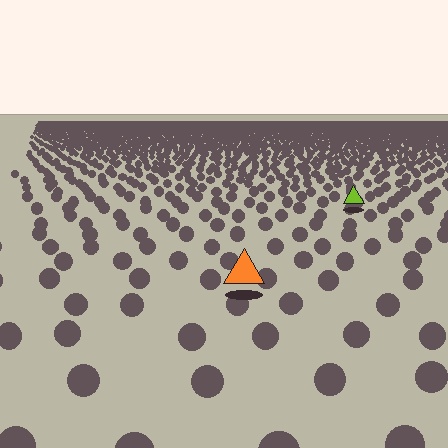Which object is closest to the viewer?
The orange triangle is closest. The texture marks near it are larger and more spread out.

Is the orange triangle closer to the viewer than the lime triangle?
Yes. The orange triangle is closer — you can tell from the texture gradient: the ground texture is coarser near it.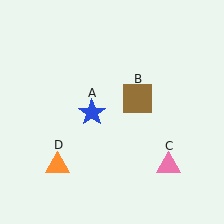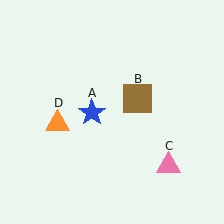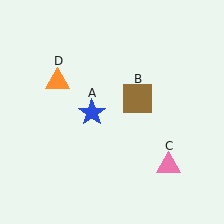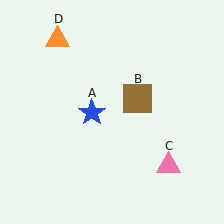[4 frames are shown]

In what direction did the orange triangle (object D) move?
The orange triangle (object D) moved up.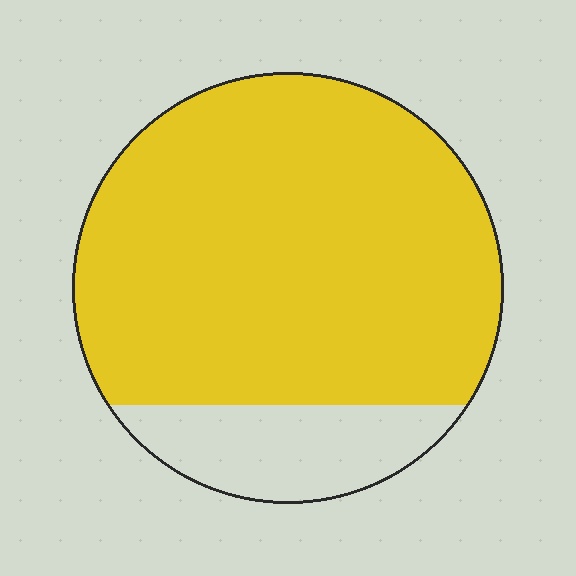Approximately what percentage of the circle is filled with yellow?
Approximately 85%.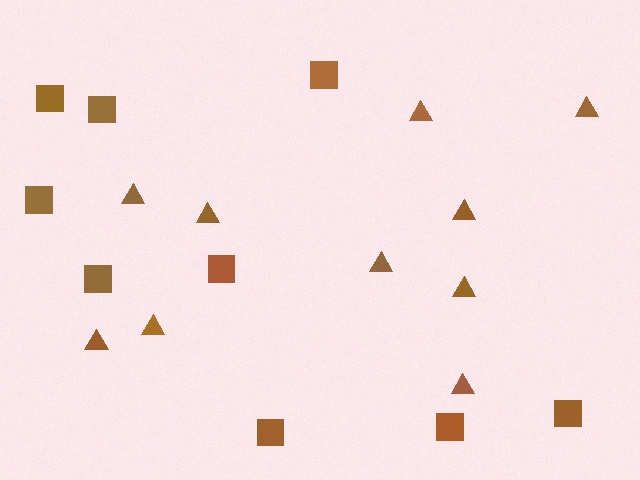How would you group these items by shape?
There are 2 groups: one group of squares (9) and one group of triangles (10).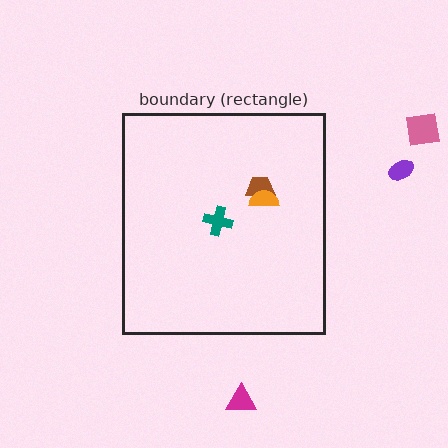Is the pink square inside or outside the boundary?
Outside.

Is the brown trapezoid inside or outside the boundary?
Inside.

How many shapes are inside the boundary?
3 inside, 3 outside.